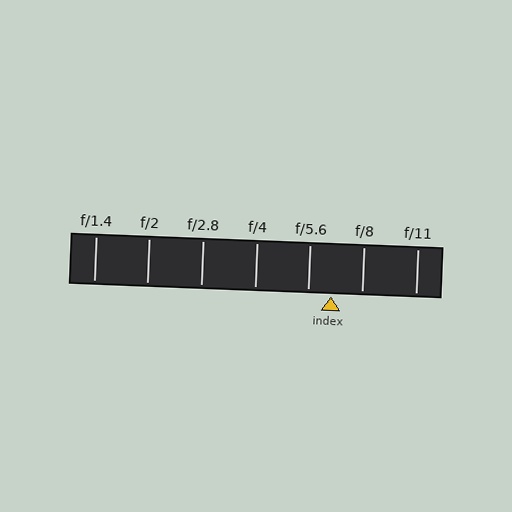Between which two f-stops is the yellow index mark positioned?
The index mark is between f/5.6 and f/8.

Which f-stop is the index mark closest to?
The index mark is closest to f/5.6.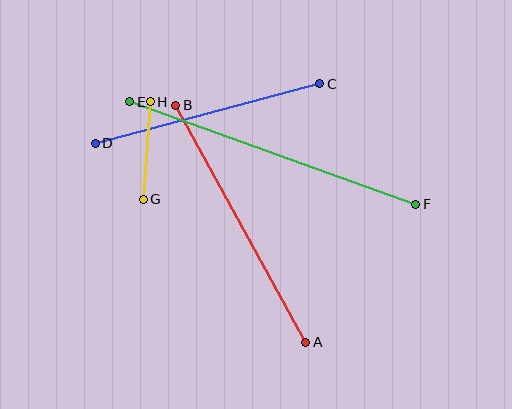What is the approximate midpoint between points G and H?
The midpoint is at approximately (147, 151) pixels.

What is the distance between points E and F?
The distance is approximately 304 pixels.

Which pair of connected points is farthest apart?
Points E and F are farthest apart.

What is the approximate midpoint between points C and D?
The midpoint is at approximately (207, 114) pixels.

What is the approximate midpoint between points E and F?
The midpoint is at approximately (273, 153) pixels.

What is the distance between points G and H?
The distance is approximately 98 pixels.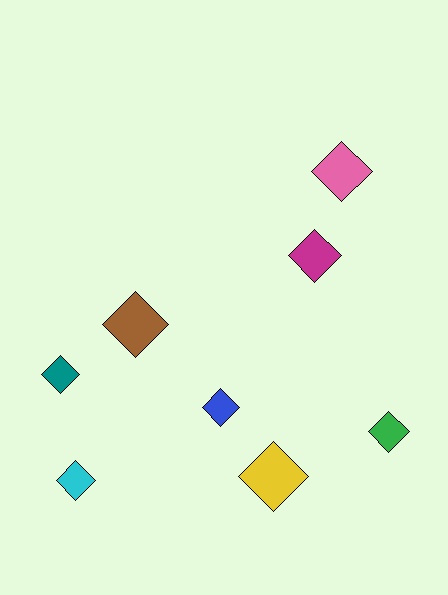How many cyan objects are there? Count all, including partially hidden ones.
There is 1 cyan object.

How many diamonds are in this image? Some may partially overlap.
There are 8 diamonds.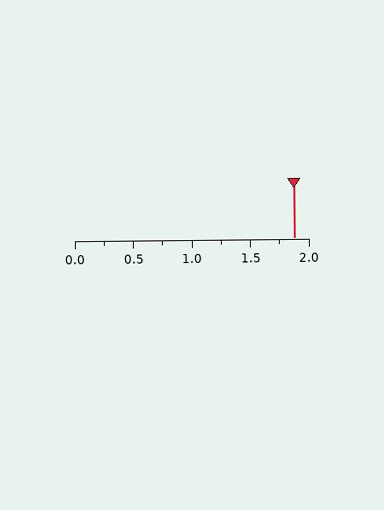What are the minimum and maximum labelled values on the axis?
The axis runs from 0.0 to 2.0.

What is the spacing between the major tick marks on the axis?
The major ticks are spaced 0.5 apart.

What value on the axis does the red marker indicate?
The marker indicates approximately 1.88.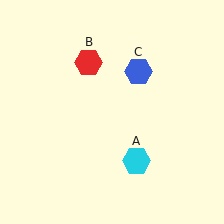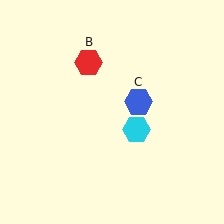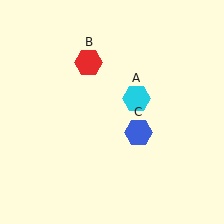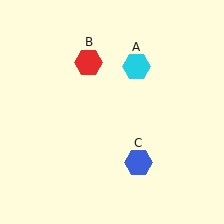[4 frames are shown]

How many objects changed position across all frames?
2 objects changed position: cyan hexagon (object A), blue hexagon (object C).